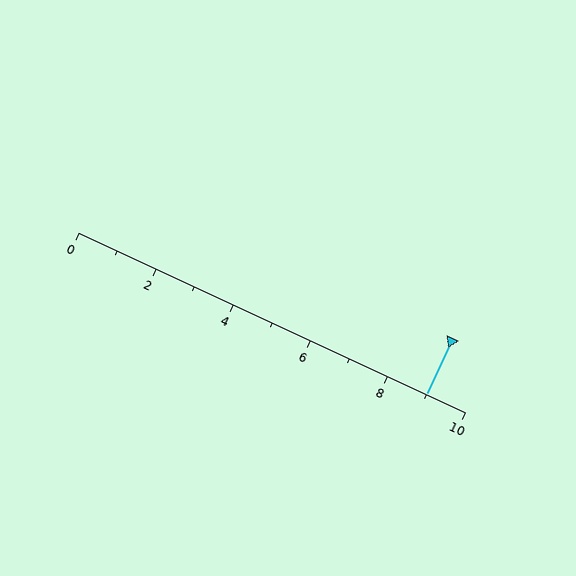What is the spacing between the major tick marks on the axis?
The major ticks are spaced 2 apart.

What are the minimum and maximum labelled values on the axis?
The axis runs from 0 to 10.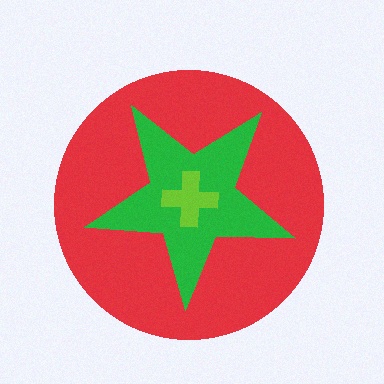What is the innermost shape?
The lime cross.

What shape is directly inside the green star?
The lime cross.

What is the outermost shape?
The red circle.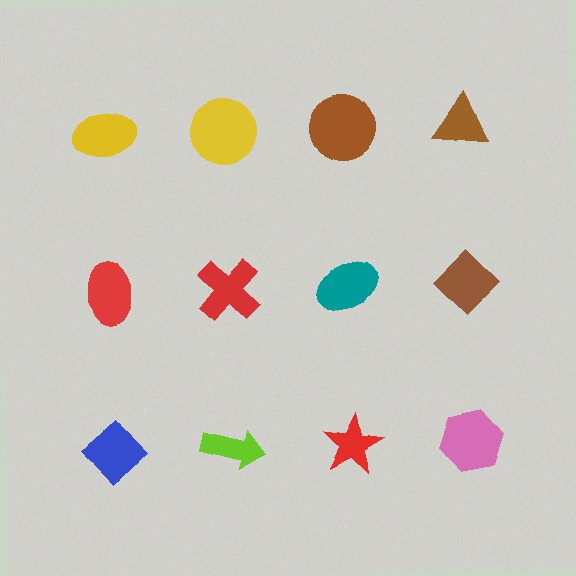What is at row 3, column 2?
A lime arrow.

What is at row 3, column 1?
A blue diamond.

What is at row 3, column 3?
A red star.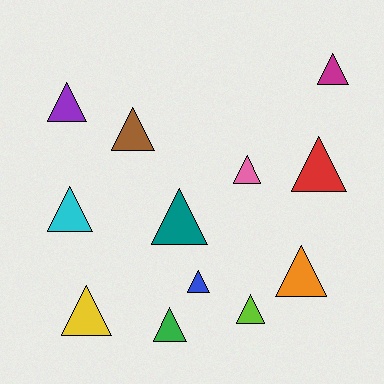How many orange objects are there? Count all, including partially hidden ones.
There is 1 orange object.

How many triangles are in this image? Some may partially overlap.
There are 12 triangles.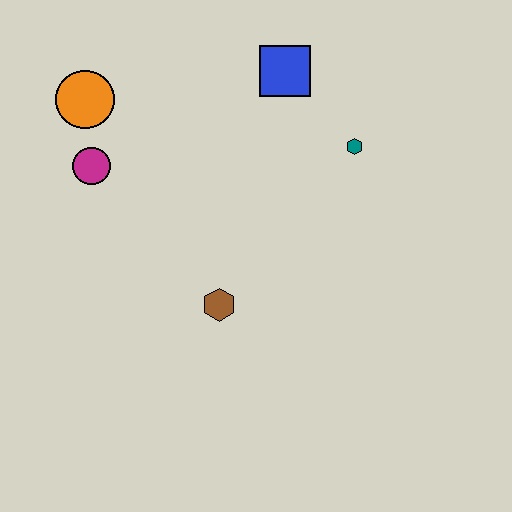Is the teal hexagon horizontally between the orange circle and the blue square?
No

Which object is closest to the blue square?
The teal hexagon is closest to the blue square.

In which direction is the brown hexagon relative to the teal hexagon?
The brown hexagon is below the teal hexagon.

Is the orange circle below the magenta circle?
No